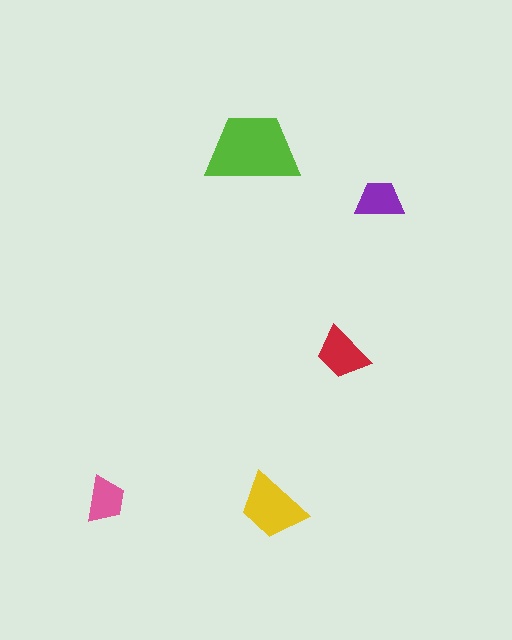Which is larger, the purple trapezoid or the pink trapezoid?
The purple one.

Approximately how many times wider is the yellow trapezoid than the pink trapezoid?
About 1.5 times wider.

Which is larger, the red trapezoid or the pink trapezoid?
The red one.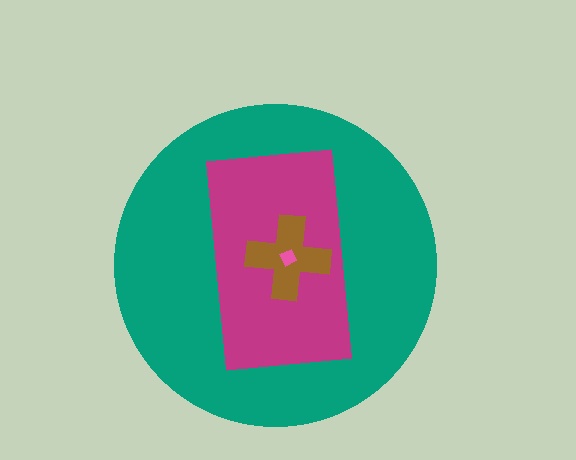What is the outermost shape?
The teal circle.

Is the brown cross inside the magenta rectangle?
Yes.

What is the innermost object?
The pink square.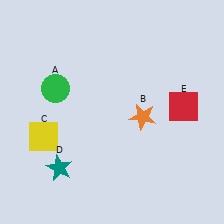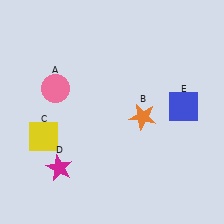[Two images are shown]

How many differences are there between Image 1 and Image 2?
There are 3 differences between the two images.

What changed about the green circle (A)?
In Image 1, A is green. In Image 2, it changed to pink.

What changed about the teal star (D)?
In Image 1, D is teal. In Image 2, it changed to magenta.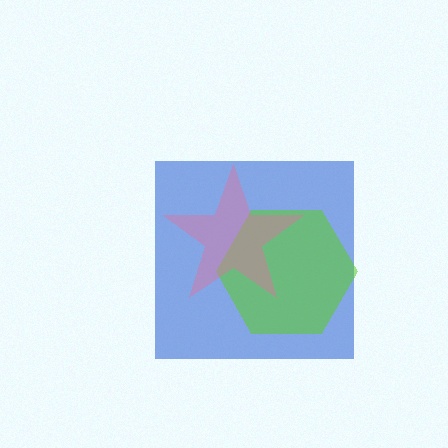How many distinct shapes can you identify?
There are 3 distinct shapes: a blue square, a lime hexagon, a pink star.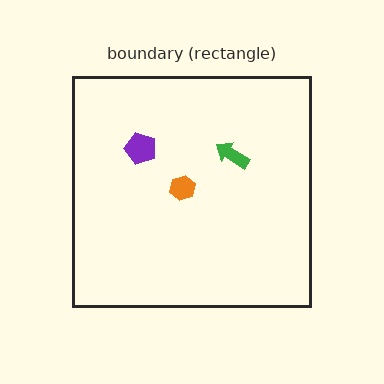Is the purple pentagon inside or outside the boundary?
Inside.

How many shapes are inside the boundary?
3 inside, 0 outside.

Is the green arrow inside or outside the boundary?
Inside.